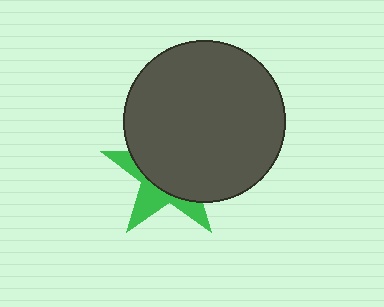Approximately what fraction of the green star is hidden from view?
Roughly 65% of the green star is hidden behind the dark gray circle.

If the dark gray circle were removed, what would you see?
You would see the complete green star.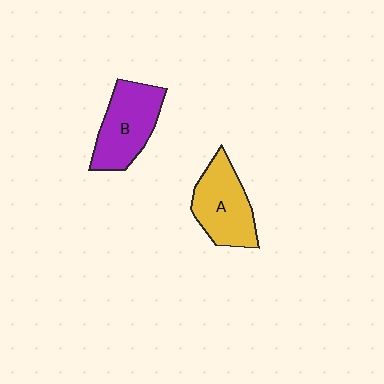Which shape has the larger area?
Shape B (purple).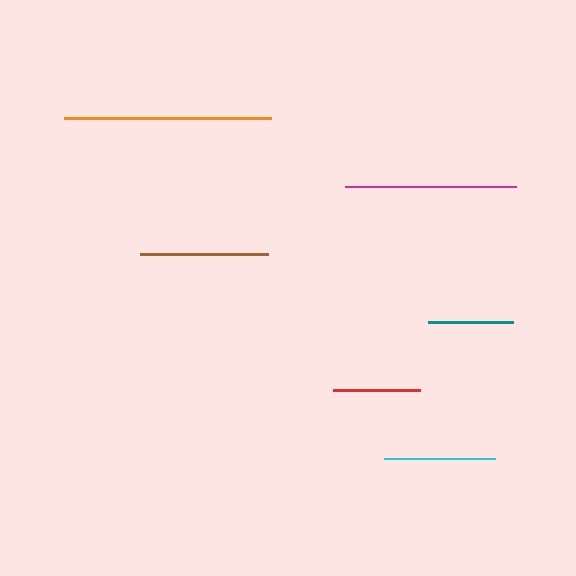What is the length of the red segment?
The red segment is approximately 87 pixels long.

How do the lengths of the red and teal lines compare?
The red and teal lines are approximately the same length.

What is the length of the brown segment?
The brown segment is approximately 128 pixels long.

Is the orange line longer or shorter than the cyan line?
The orange line is longer than the cyan line.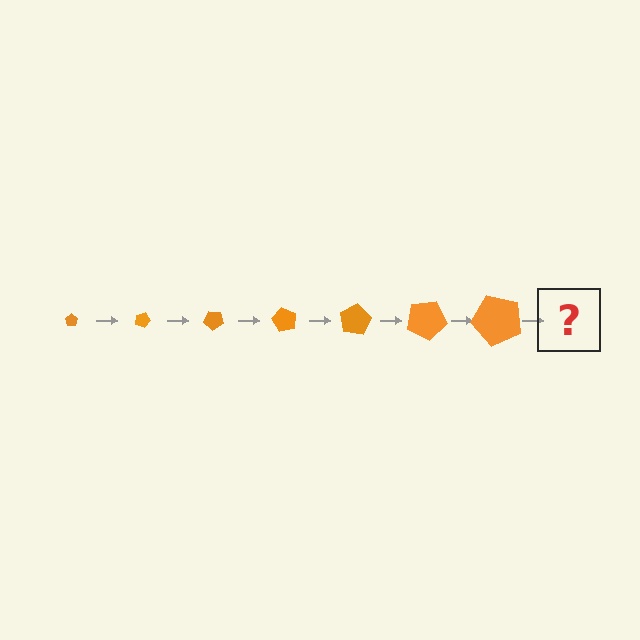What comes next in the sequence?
The next element should be a pentagon, larger than the previous one and rotated 140 degrees from the start.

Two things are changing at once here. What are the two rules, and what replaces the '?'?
The two rules are that the pentagon grows larger each step and it rotates 20 degrees each step. The '?' should be a pentagon, larger than the previous one and rotated 140 degrees from the start.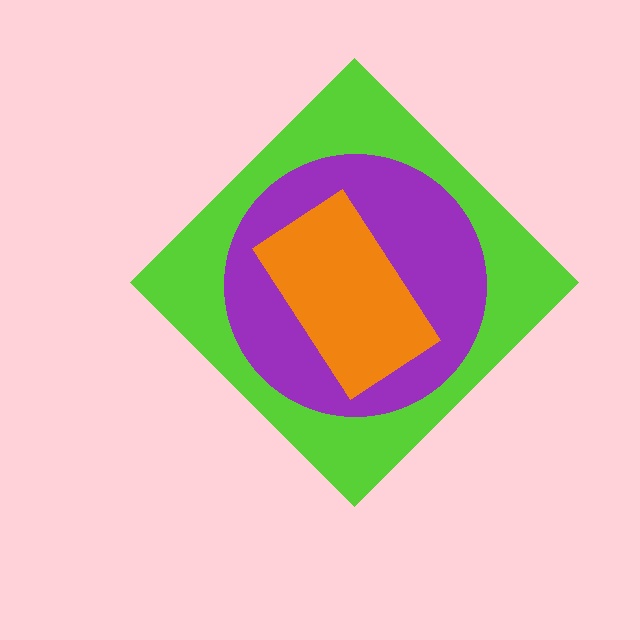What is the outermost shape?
The lime diamond.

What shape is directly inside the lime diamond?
The purple circle.